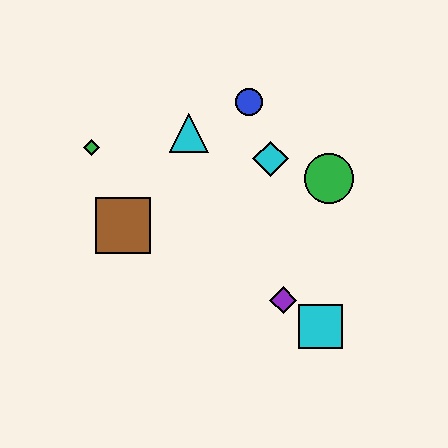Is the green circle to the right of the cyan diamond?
Yes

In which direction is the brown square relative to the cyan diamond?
The brown square is to the left of the cyan diamond.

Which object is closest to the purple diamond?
The cyan square is closest to the purple diamond.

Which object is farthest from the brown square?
The cyan square is farthest from the brown square.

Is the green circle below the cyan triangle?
Yes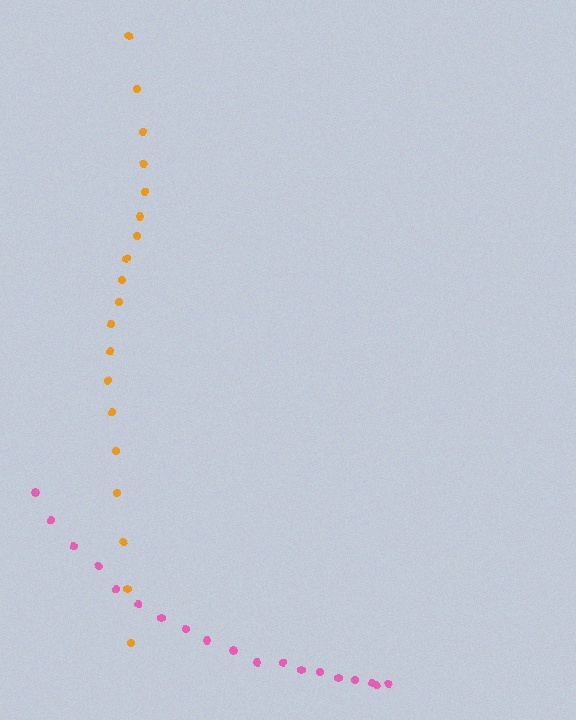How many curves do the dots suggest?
There are 2 distinct paths.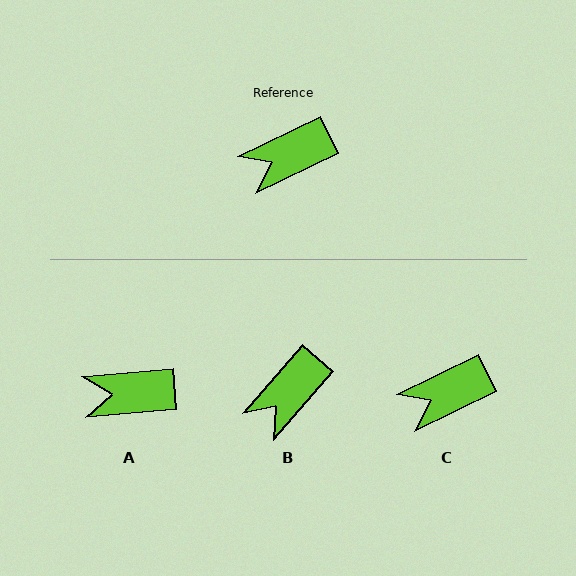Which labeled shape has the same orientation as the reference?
C.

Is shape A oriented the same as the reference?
No, it is off by about 21 degrees.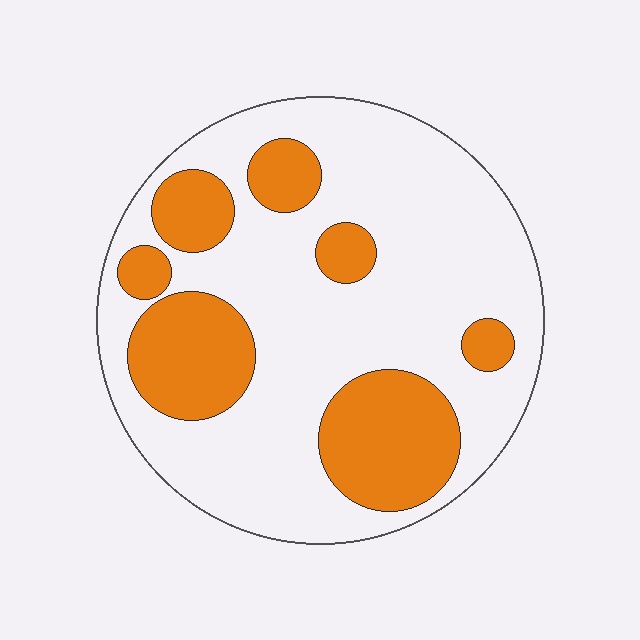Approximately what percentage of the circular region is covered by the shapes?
Approximately 30%.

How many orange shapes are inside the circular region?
7.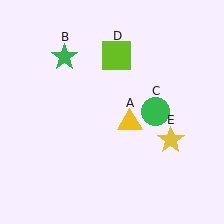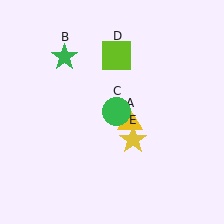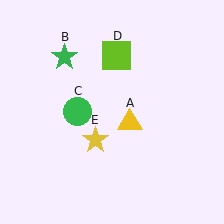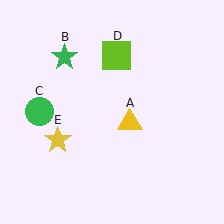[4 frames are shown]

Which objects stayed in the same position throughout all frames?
Yellow triangle (object A) and green star (object B) and lime square (object D) remained stationary.